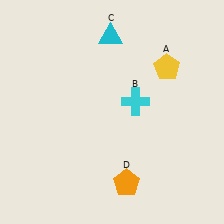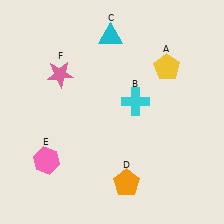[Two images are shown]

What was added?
A pink hexagon (E), a pink star (F) were added in Image 2.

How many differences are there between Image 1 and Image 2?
There are 2 differences between the two images.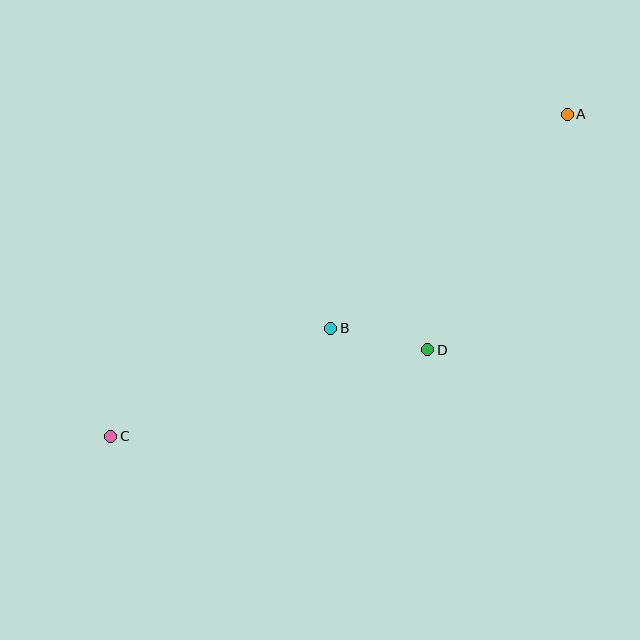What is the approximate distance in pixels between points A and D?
The distance between A and D is approximately 274 pixels.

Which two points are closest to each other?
Points B and D are closest to each other.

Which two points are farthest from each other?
Points A and C are farthest from each other.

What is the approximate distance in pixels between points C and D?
The distance between C and D is approximately 329 pixels.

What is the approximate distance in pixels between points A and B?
The distance between A and B is approximately 319 pixels.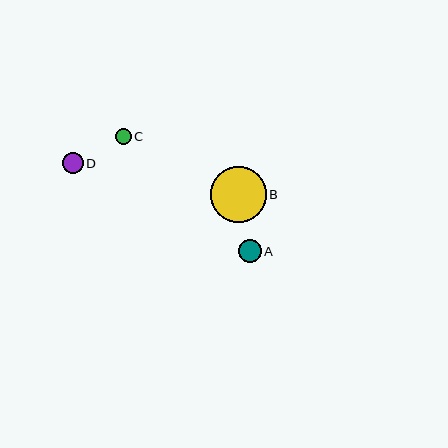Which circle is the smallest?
Circle C is the smallest with a size of approximately 16 pixels.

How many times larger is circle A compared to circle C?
Circle A is approximately 1.4 times the size of circle C.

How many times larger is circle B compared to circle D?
Circle B is approximately 2.6 times the size of circle D.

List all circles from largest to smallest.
From largest to smallest: B, A, D, C.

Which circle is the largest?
Circle B is the largest with a size of approximately 56 pixels.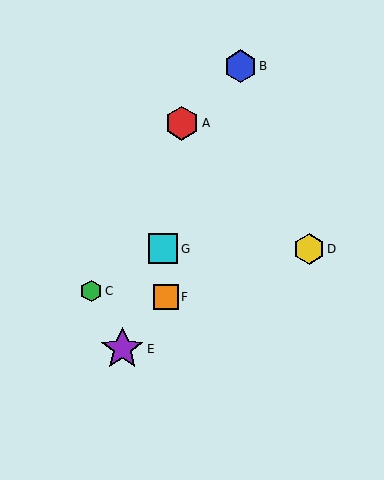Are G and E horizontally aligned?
No, G is at y≈249 and E is at y≈349.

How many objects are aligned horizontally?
2 objects (D, G) are aligned horizontally.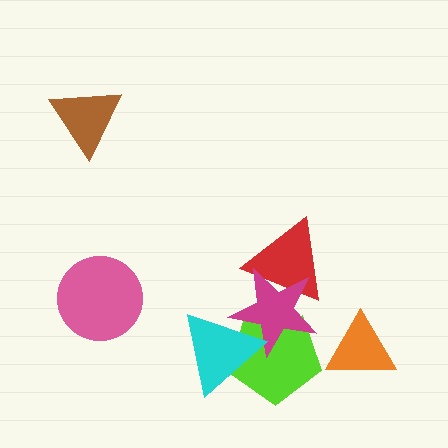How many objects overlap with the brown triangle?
0 objects overlap with the brown triangle.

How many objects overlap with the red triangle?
1 object overlaps with the red triangle.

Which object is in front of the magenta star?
The cyan triangle is in front of the magenta star.